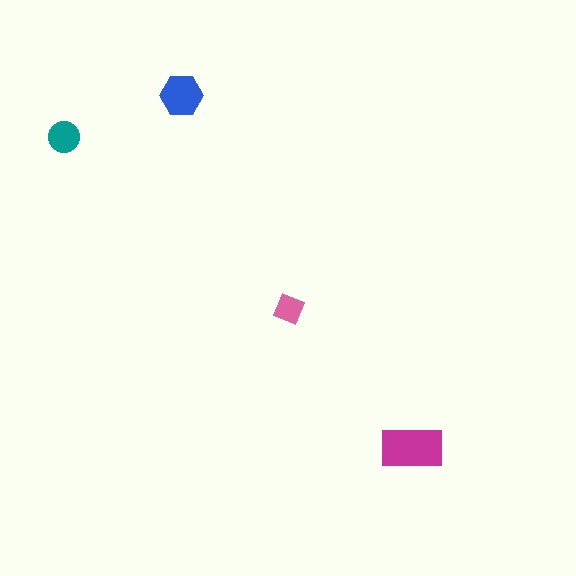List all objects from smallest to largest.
The pink diamond, the teal circle, the blue hexagon, the magenta rectangle.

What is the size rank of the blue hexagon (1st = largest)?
2nd.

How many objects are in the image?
There are 4 objects in the image.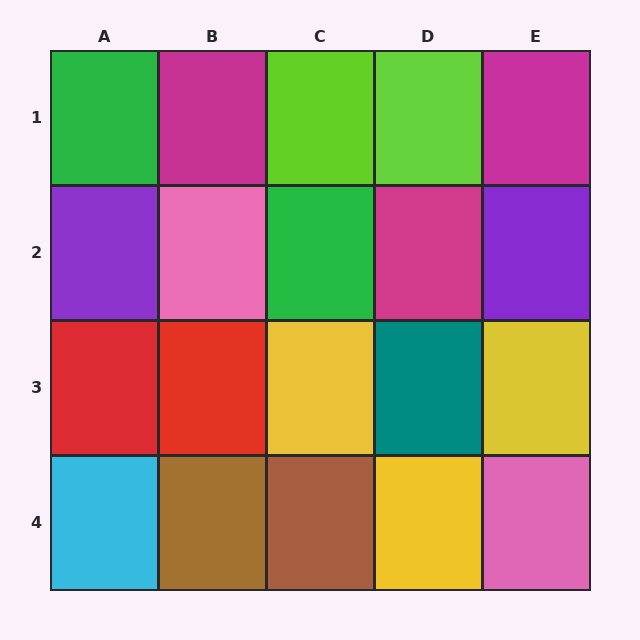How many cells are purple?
2 cells are purple.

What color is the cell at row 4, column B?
Brown.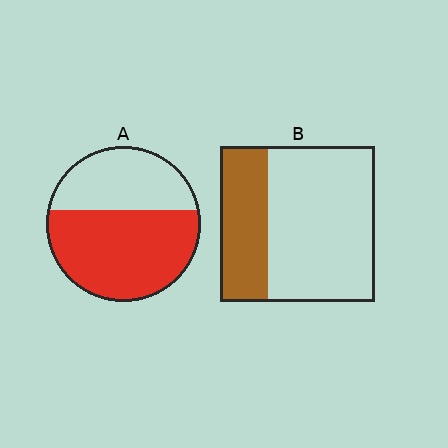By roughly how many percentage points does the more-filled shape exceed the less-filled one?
By roughly 30 percentage points (A over B).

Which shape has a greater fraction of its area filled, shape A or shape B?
Shape A.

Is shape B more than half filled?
No.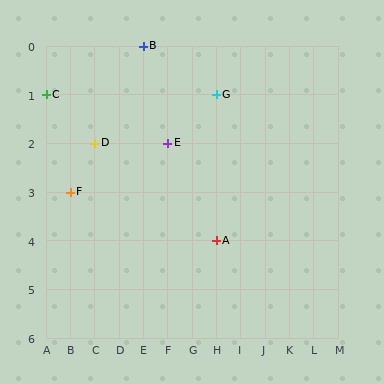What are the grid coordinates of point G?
Point G is at grid coordinates (H, 1).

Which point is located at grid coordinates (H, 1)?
Point G is at (H, 1).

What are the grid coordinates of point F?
Point F is at grid coordinates (B, 3).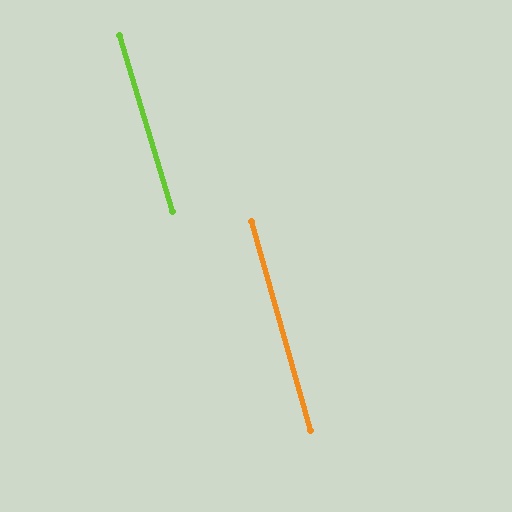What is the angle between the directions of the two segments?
Approximately 1 degree.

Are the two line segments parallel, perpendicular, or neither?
Parallel — their directions differ by only 0.8°.